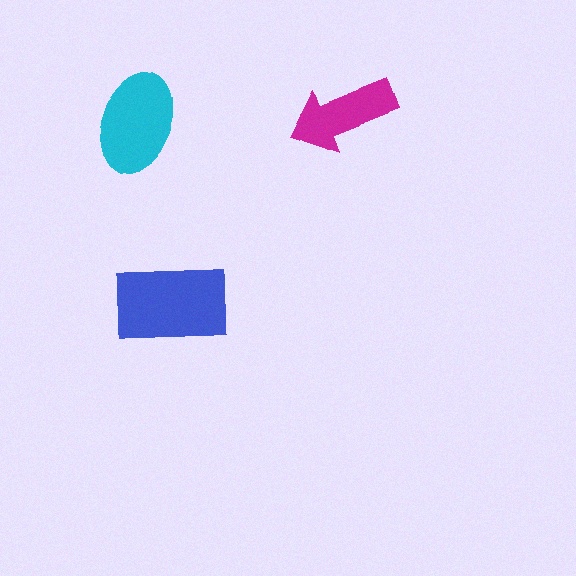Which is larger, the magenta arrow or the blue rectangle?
The blue rectangle.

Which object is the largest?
The blue rectangle.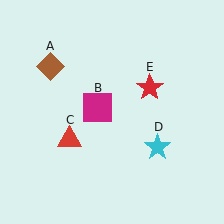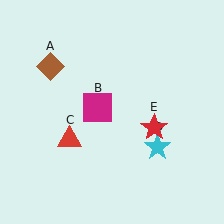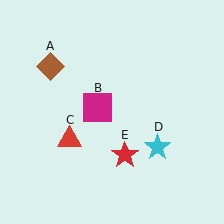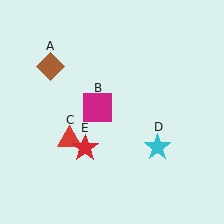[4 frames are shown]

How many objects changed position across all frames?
1 object changed position: red star (object E).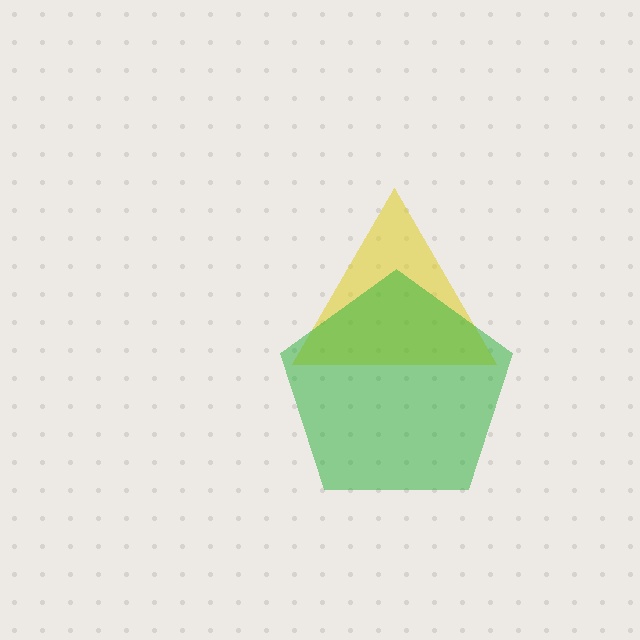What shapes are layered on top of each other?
The layered shapes are: a yellow triangle, a green pentagon.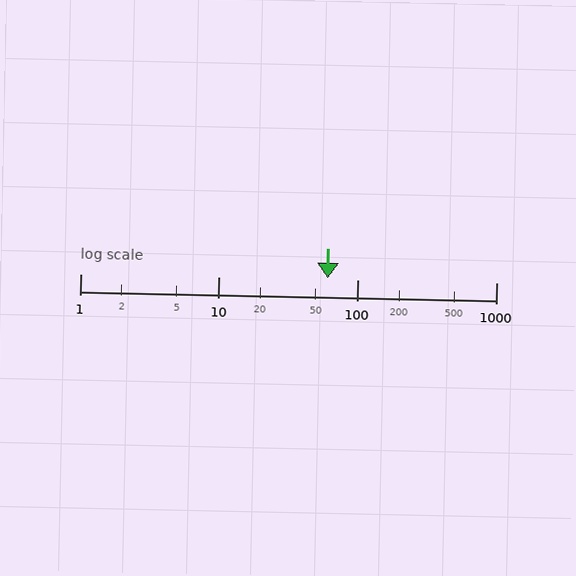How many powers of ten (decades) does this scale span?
The scale spans 3 decades, from 1 to 1000.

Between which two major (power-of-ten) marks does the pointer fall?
The pointer is between 10 and 100.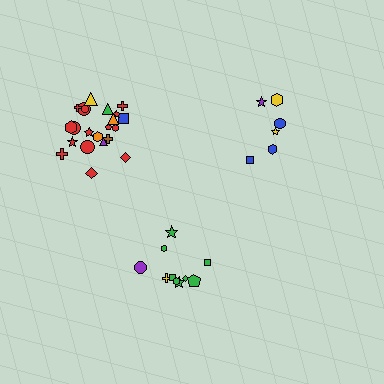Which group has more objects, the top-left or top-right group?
The top-left group.